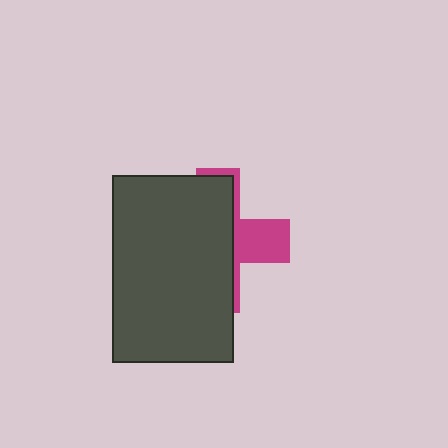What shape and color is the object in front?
The object in front is a dark gray rectangle.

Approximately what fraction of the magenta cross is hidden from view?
Roughly 69% of the magenta cross is hidden behind the dark gray rectangle.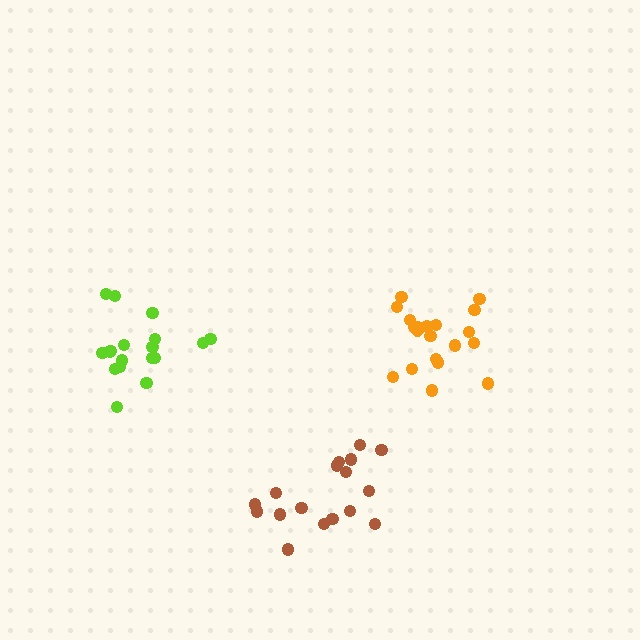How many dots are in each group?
Group 1: 20 dots, Group 2: 17 dots, Group 3: 18 dots (55 total).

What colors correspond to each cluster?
The clusters are colored: orange, brown, lime.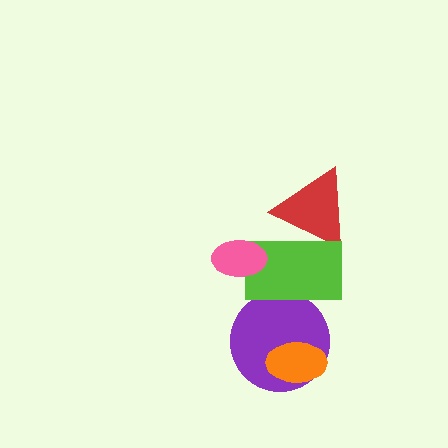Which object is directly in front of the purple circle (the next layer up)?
The orange ellipse is directly in front of the purple circle.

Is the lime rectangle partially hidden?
Yes, it is partially covered by another shape.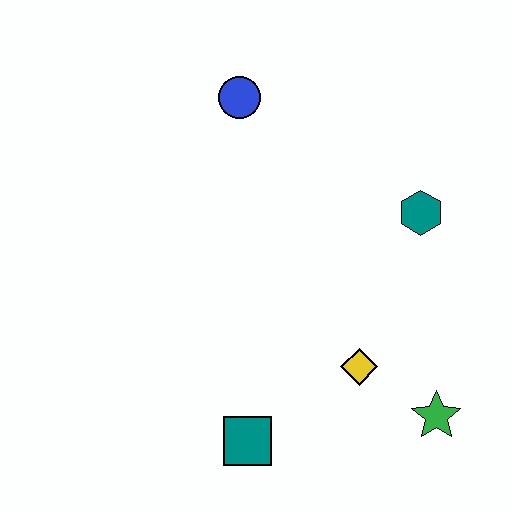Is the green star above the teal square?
Yes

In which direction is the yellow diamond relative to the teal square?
The yellow diamond is to the right of the teal square.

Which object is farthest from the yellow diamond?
The blue circle is farthest from the yellow diamond.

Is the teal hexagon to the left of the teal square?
No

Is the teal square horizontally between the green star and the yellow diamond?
No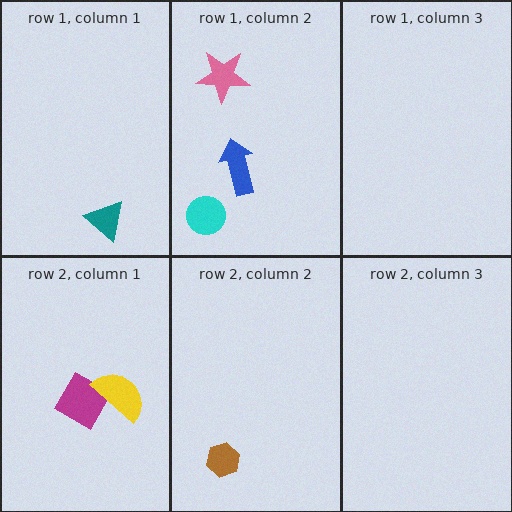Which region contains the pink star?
The row 1, column 2 region.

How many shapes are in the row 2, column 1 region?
2.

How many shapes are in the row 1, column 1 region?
1.